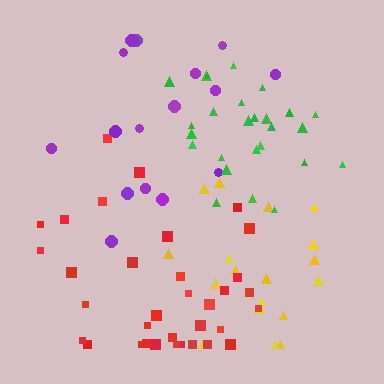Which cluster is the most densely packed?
Green.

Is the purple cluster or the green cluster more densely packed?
Green.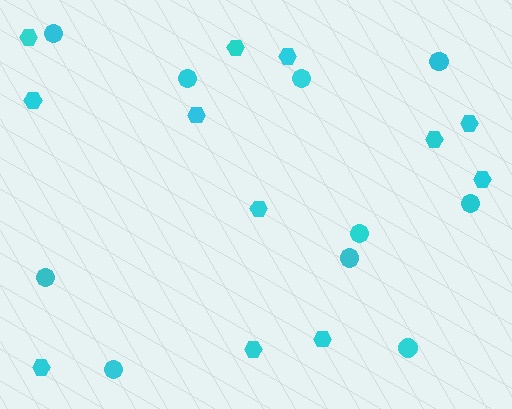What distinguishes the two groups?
There are 2 groups: one group of hexagons (12) and one group of circles (10).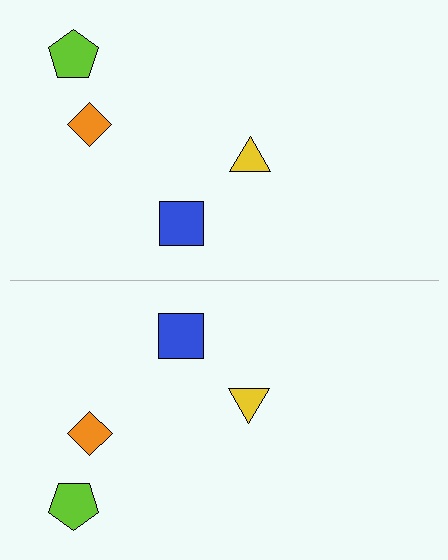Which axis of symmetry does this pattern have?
The pattern has a horizontal axis of symmetry running through the center of the image.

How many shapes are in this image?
There are 8 shapes in this image.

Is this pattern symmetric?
Yes, this pattern has bilateral (reflection) symmetry.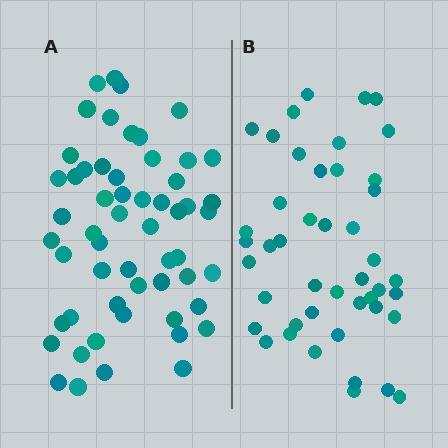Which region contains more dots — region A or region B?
Region A (the left region) has more dots.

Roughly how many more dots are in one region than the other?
Region A has roughly 12 or so more dots than region B.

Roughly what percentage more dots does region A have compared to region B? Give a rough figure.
About 25% more.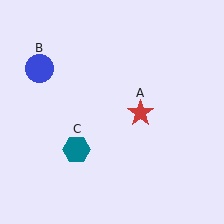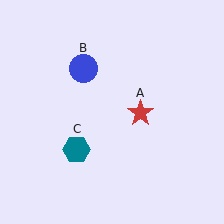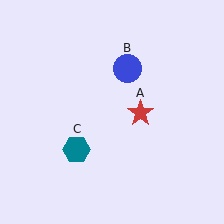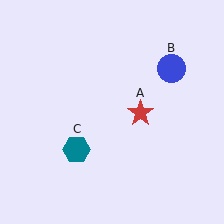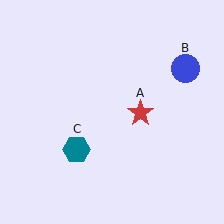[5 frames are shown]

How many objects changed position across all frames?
1 object changed position: blue circle (object B).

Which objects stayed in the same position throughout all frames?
Red star (object A) and teal hexagon (object C) remained stationary.